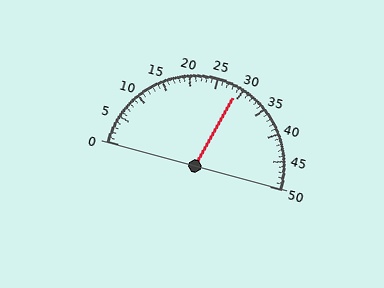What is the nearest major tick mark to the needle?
The nearest major tick mark is 30.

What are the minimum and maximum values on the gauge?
The gauge ranges from 0 to 50.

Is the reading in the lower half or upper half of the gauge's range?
The reading is in the upper half of the range (0 to 50).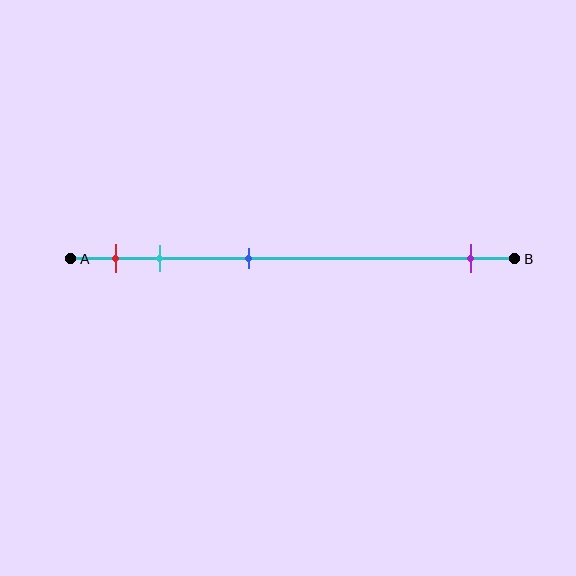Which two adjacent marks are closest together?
The red and cyan marks are the closest adjacent pair.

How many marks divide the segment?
There are 4 marks dividing the segment.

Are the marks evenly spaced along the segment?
No, the marks are not evenly spaced.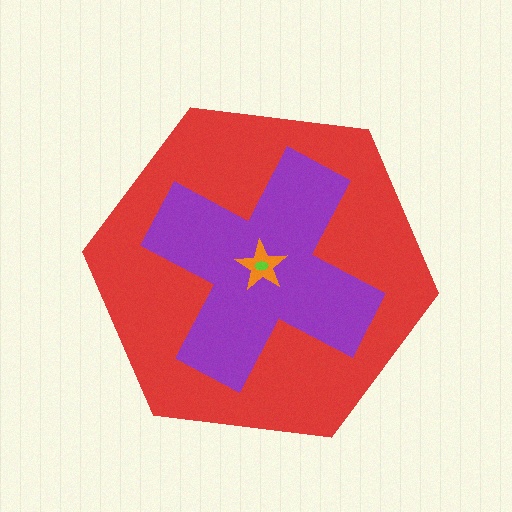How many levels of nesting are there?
4.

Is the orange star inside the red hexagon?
Yes.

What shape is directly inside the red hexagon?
The purple cross.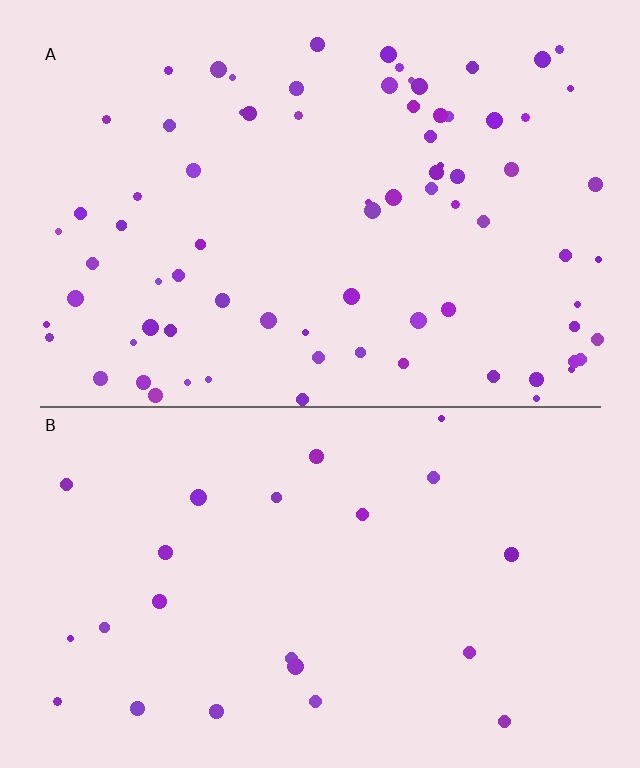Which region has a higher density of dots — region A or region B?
A (the top).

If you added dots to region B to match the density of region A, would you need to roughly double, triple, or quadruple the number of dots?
Approximately triple.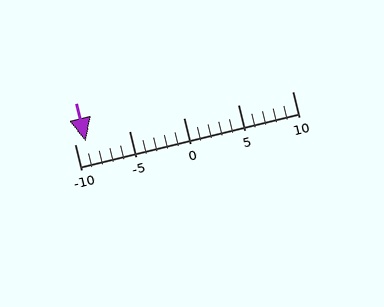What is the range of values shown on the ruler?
The ruler shows values from -10 to 10.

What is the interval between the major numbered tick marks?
The major tick marks are spaced 5 units apart.